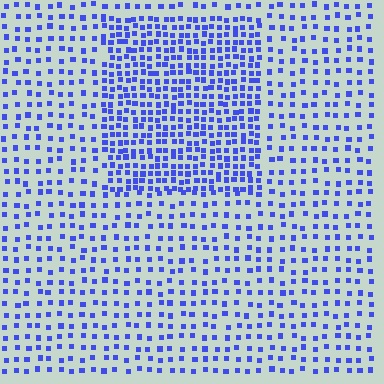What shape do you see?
I see a rectangle.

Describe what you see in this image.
The image contains small blue elements arranged at two different densities. A rectangle-shaped region is visible where the elements are more densely packed than the surrounding area.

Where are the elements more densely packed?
The elements are more densely packed inside the rectangle boundary.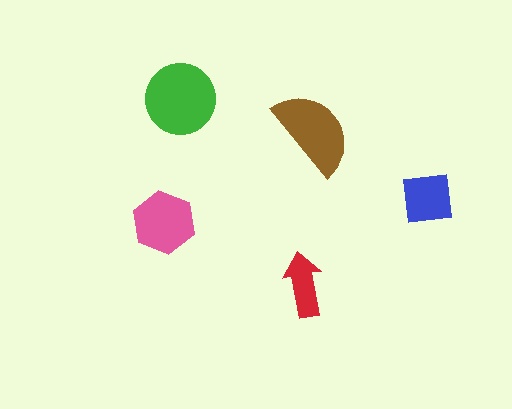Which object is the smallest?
The red arrow.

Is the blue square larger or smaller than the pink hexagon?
Smaller.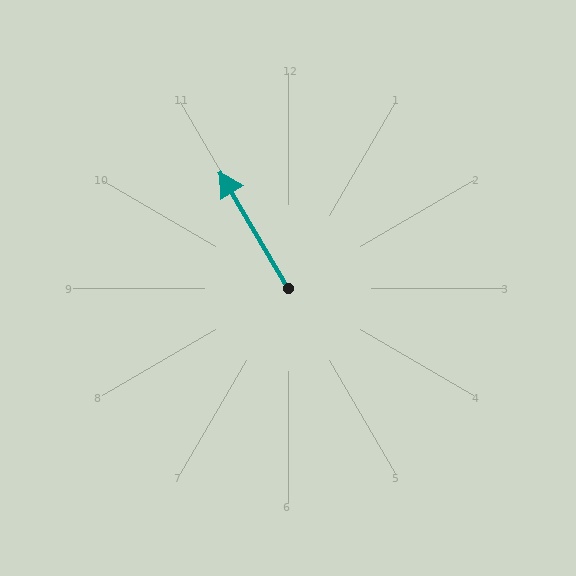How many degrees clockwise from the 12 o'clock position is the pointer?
Approximately 330 degrees.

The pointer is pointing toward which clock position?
Roughly 11 o'clock.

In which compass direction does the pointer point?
Northwest.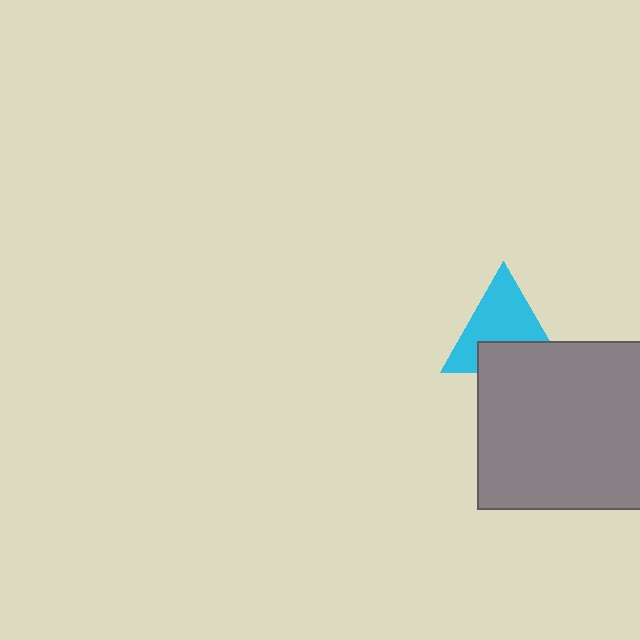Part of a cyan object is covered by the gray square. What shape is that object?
It is a triangle.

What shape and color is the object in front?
The object in front is a gray square.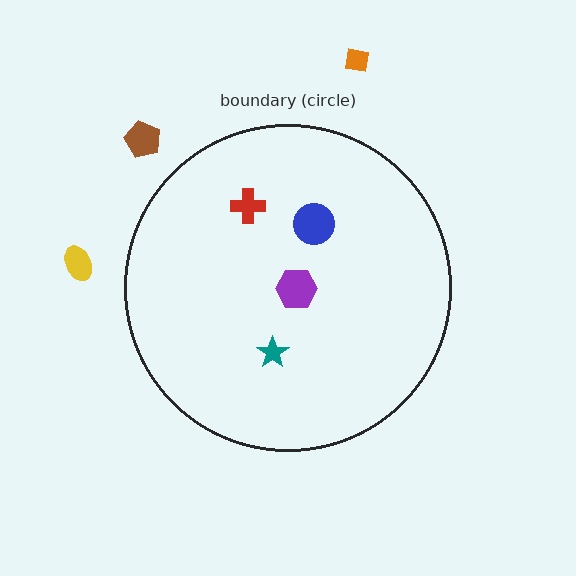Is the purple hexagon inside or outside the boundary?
Inside.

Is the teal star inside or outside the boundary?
Inside.